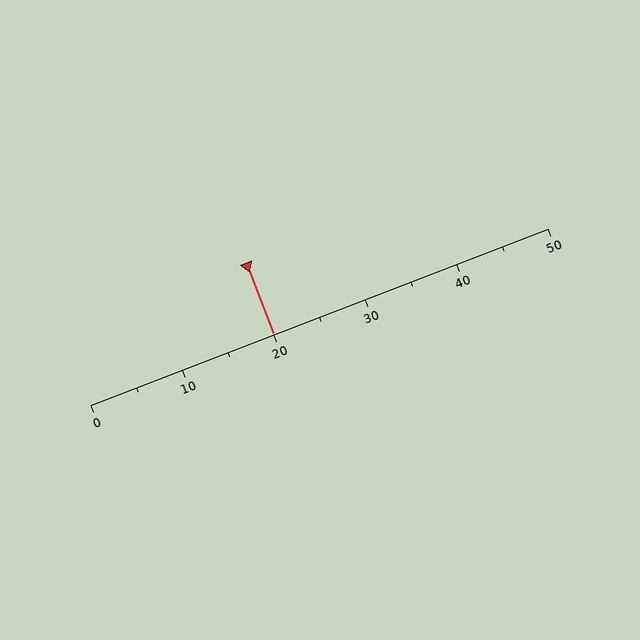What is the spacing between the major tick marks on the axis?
The major ticks are spaced 10 apart.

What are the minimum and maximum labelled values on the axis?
The axis runs from 0 to 50.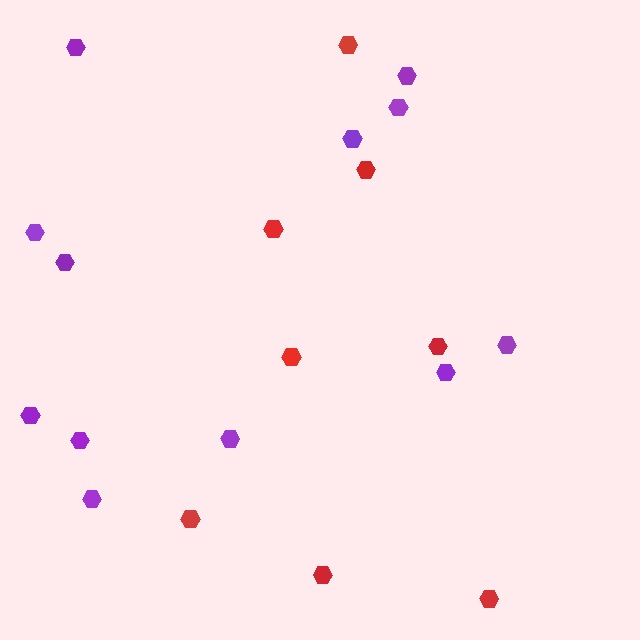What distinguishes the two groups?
There are 2 groups: one group of red hexagons (8) and one group of purple hexagons (12).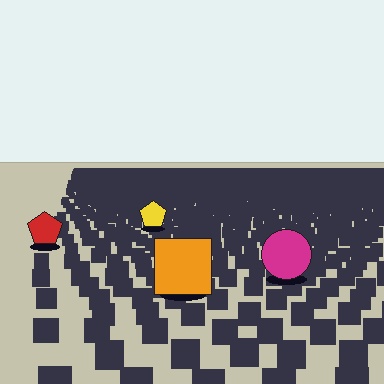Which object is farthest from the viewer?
The yellow pentagon is farthest from the viewer. It appears smaller and the ground texture around it is denser.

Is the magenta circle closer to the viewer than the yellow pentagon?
Yes. The magenta circle is closer — you can tell from the texture gradient: the ground texture is coarser near it.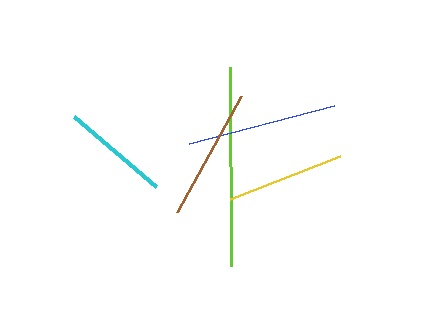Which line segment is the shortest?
The cyan line is the shortest at approximately 108 pixels.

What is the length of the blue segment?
The blue segment is approximately 150 pixels long.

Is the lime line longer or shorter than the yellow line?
The lime line is longer than the yellow line.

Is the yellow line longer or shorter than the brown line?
The brown line is longer than the yellow line.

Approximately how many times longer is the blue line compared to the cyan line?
The blue line is approximately 1.4 times the length of the cyan line.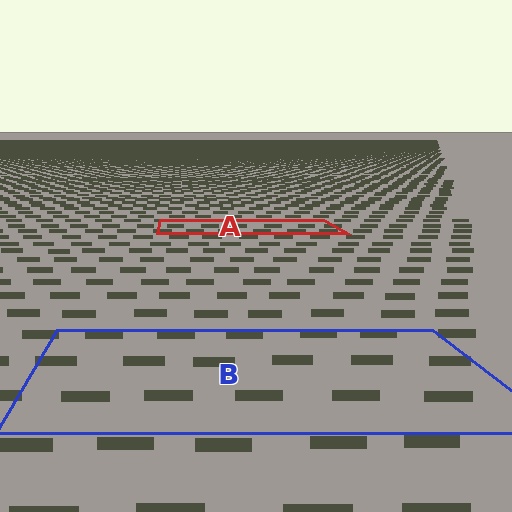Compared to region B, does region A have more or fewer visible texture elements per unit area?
Region A has more texture elements per unit area — they are packed more densely because it is farther away.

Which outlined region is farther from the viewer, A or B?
Region A is farther from the viewer — the texture elements inside it appear smaller and more densely packed.